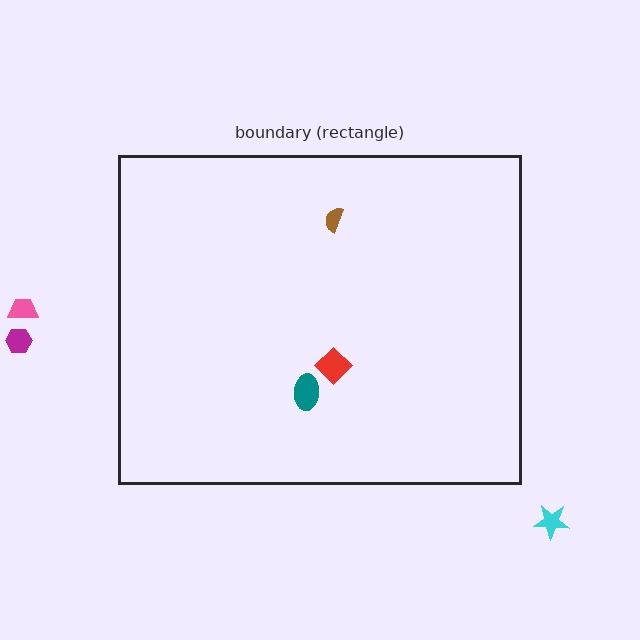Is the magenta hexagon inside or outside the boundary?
Outside.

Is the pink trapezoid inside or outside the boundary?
Outside.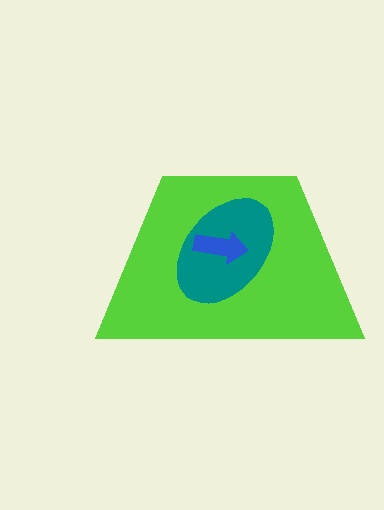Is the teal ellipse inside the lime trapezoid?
Yes.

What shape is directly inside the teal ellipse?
The blue arrow.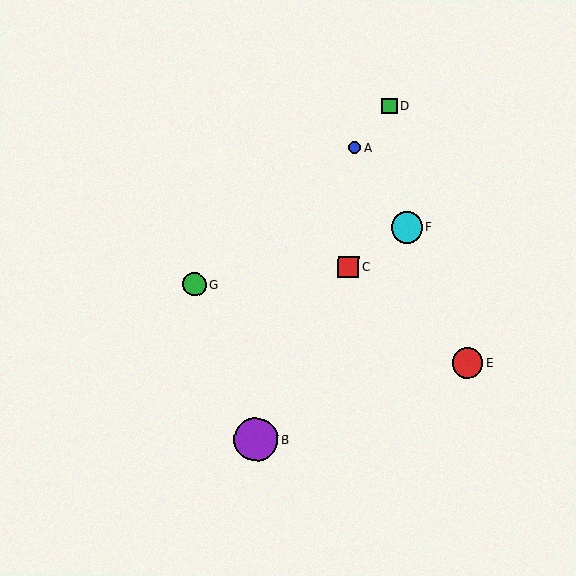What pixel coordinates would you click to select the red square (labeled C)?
Click at (349, 267) to select the red square C.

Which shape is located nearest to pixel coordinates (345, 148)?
The blue circle (labeled A) at (355, 148) is nearest to that location.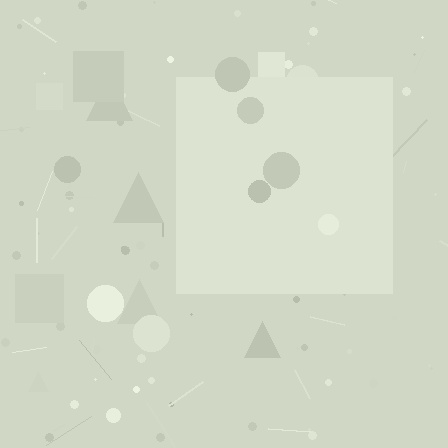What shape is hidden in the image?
A square is hidden in the image.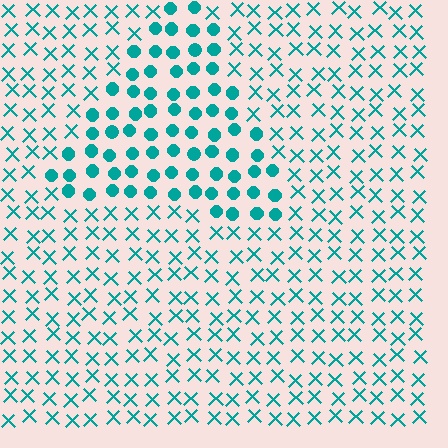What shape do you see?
I see a triangle.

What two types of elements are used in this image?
The image uses circles inside the triangle region and X marks outside it.